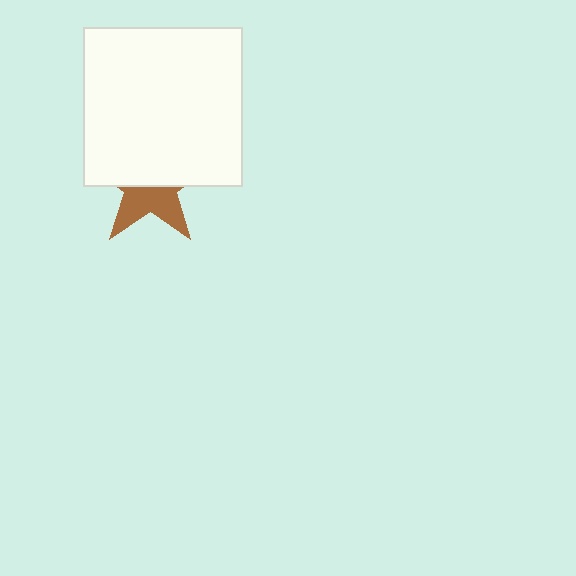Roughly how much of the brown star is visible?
A small part of it is visible (roughly 42%).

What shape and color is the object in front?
The object in front is a white square.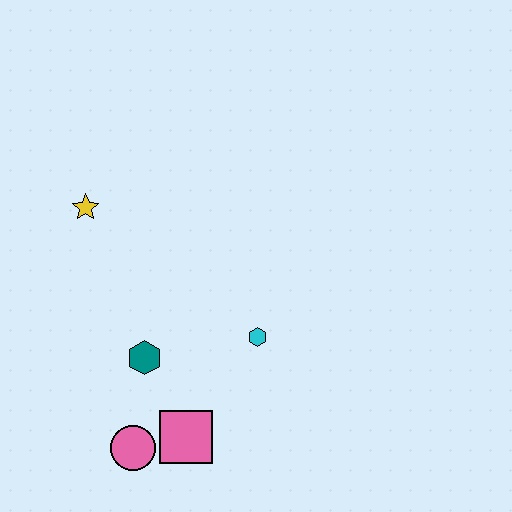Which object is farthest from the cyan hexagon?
The yellow star is farthest from the cyan hexagon.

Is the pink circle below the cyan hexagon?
Yes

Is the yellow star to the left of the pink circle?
Yes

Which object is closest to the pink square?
The pink circle is closest to the pink square.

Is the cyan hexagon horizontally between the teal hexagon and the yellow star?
No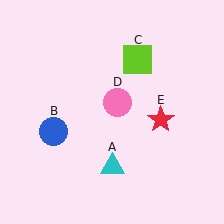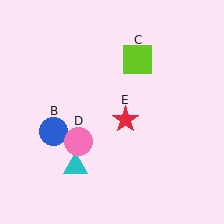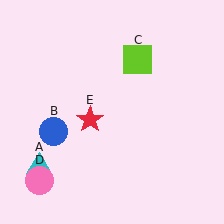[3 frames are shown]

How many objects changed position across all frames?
3 objects changed position: cyan triangle (object A), pink circle (object D), red star (object E).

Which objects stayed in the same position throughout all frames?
Blue circle (object B) and lime square (object C) remained stationary.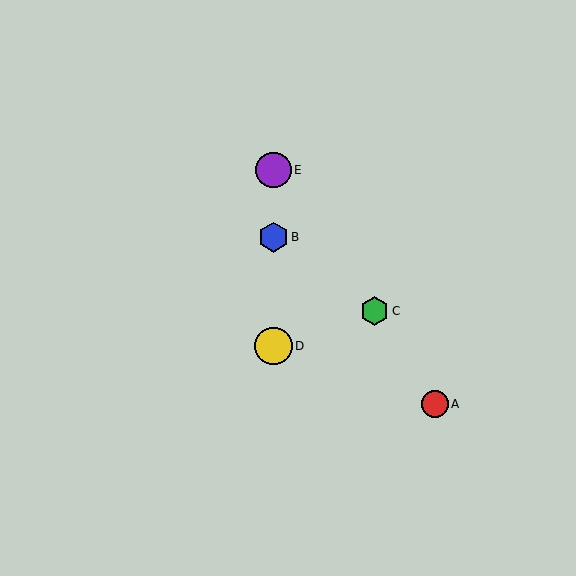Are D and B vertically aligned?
Yes, both are at x≈273.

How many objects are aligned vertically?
3 objects (B, D, E) are aligned vertically.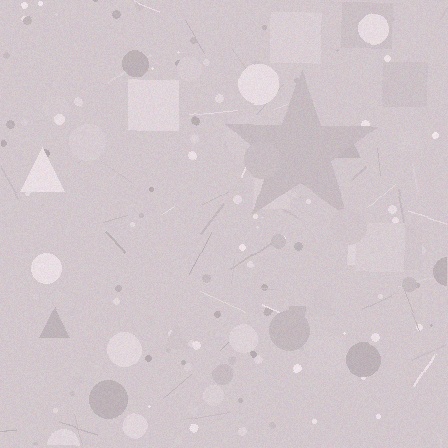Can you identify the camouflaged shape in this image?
The camouflaged shape is a star.